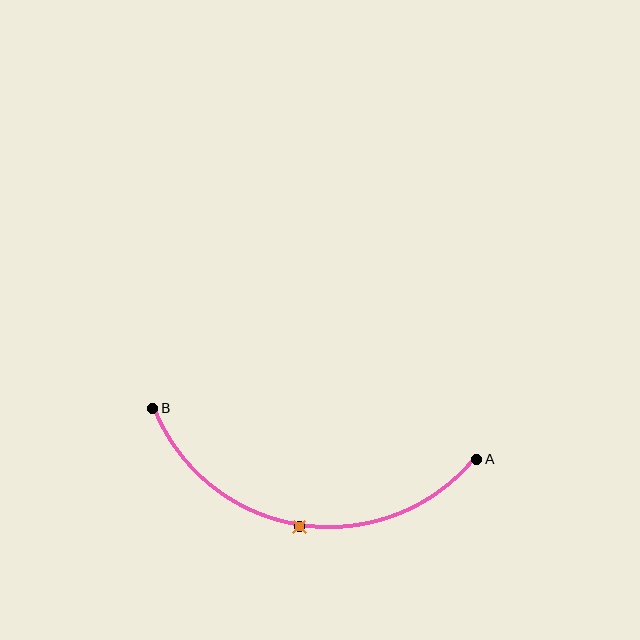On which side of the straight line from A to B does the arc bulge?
The arc bulges below the straight line connecting A and B.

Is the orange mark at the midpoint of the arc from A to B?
Yes. The orange mark lies on the arc at equal arc-length from both A and B — it is the arc midpoint.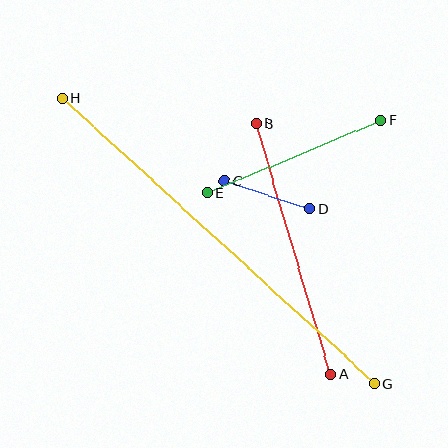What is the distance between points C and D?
The distance is approximately 90 pixels.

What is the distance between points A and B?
The distance is approximately 262 pixels.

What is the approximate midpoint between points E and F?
The midpoint is at approximately (294, 156) pixels.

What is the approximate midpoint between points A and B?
The midpoint is at approximately (294, 249) pixels.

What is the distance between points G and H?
The distance is approximately 423 pixels.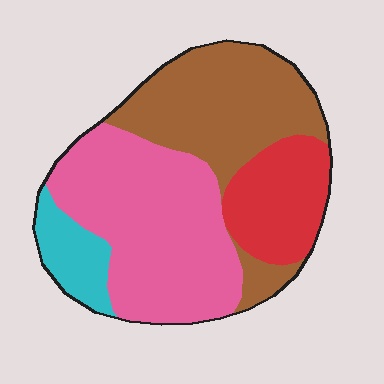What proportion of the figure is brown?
Brown covers about 35% of the figure.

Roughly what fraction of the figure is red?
Red covers roughly 15% of the figure.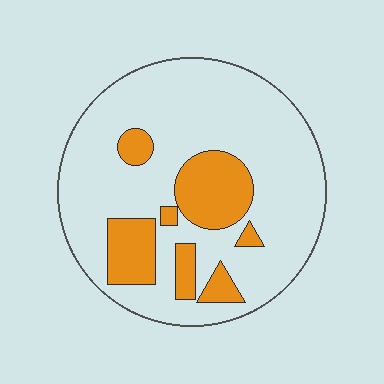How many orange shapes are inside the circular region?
7.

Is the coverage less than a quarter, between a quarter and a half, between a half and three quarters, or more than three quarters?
Less than a quarter.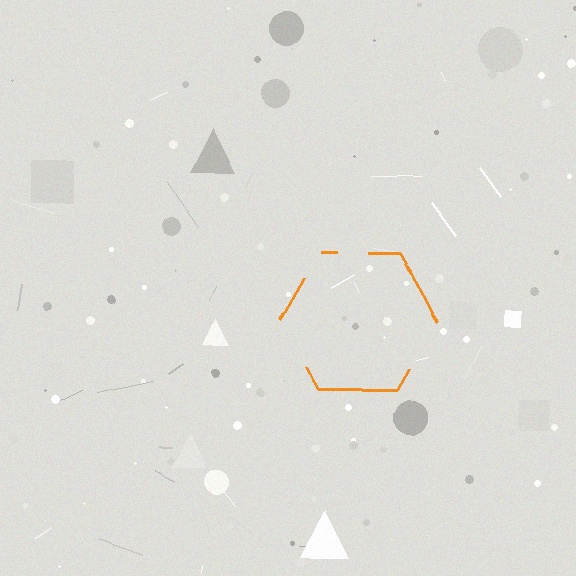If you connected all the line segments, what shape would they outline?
They would outline a hexagon.